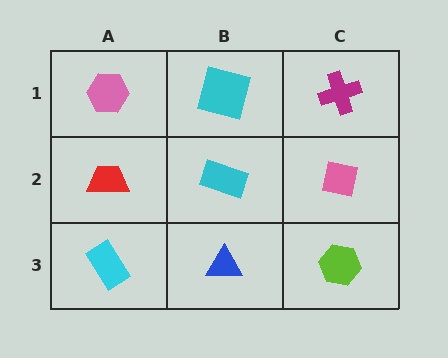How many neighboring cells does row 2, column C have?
3.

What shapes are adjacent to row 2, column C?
A magenta cross (row 1, column C), a lime hexagon (row 3, column C), a cyan rectangle (row 2, column B).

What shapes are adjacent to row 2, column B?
A cyan square (row 1, column B), a blue triangle (row 3, column B), a red trapezoid (row 2, column A), a pink square (row 2, column C).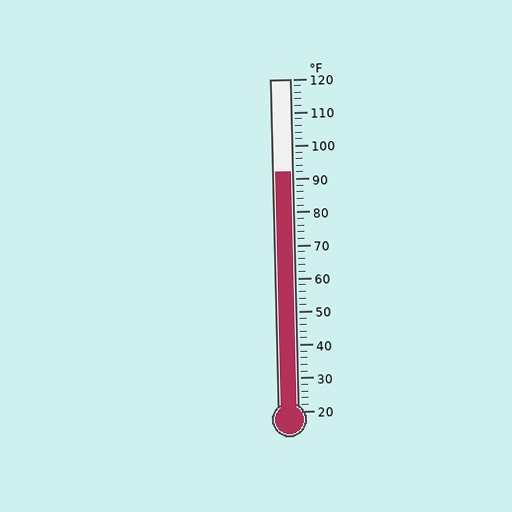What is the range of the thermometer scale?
The thermometer scale ranges from 20°F to 120°F.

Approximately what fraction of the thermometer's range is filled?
The thermometer is filled to approximately 70% of its range.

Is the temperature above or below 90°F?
The temperature is above 90°F.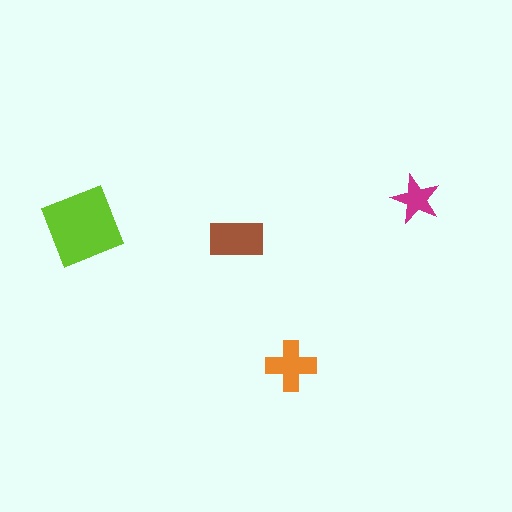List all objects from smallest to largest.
The magenta star, the orange cross, the brown rectangle, the lime diamond.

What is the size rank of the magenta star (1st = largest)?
4th.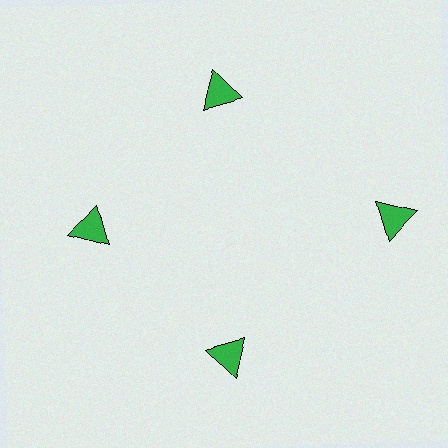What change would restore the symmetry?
The symmetry would be restored by moving it inward, back onto the ring so that all 4 triangles sit at equal angles and equal distance from the center.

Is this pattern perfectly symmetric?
No. The 4 green triangles are arranged in a ring, but one element near the 3 o'clock position is pushed outward from the center, breaking the 4-fold rotational symmetry.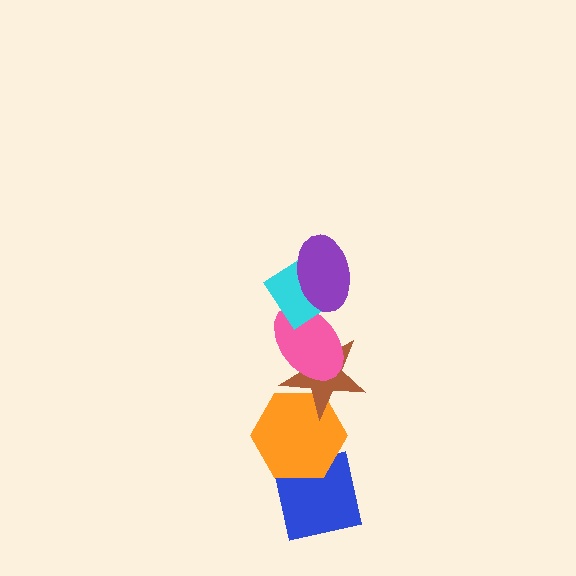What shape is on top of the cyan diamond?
The purple ellipse is on top of the cyan diamond.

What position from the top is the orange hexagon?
The orange hexagon is 5th from the top.